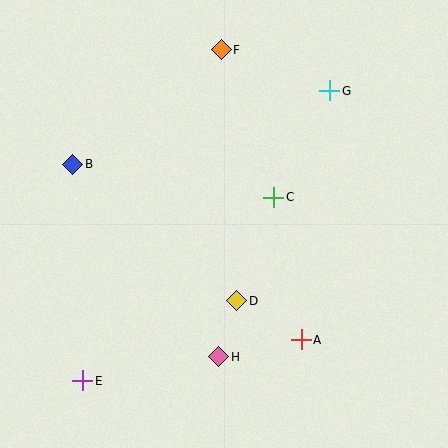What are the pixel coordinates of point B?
Point B is at (73, 164).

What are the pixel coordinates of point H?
Point H is at (219, 357).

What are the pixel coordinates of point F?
Point F is at (221, 50).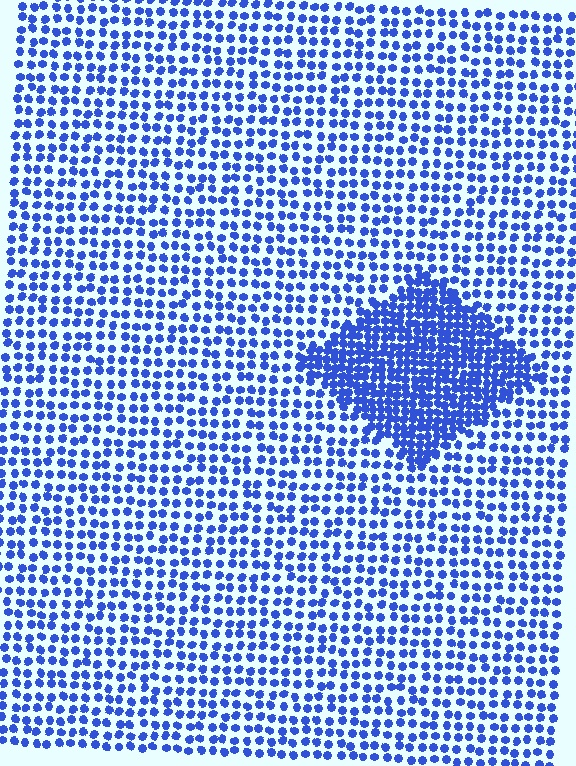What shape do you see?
I see a diamond.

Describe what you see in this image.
The image contains small blue elements arranged at two different densities. A diamond-shaped region is visible where the elements are more densely packed than the surrounding area.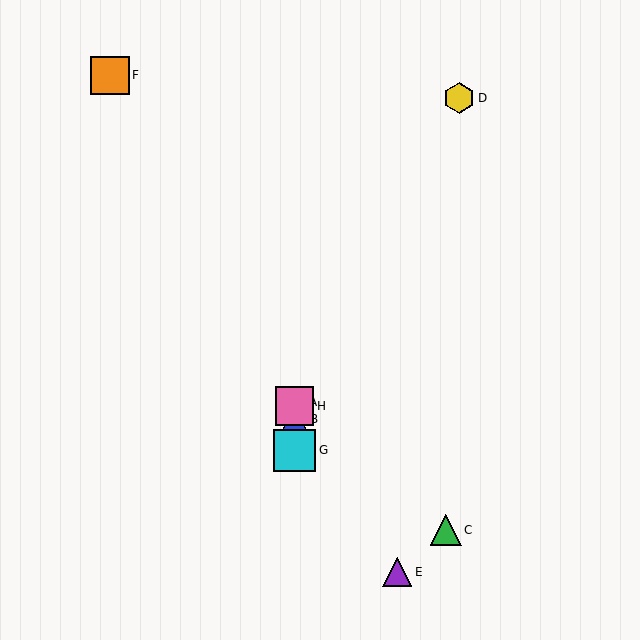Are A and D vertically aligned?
No, A is at x≈294 and D is at x≈459.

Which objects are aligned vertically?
Objects A, B, G, H are aligned vertically.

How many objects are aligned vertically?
4 objects (A, B, G, H) are aligned vertically.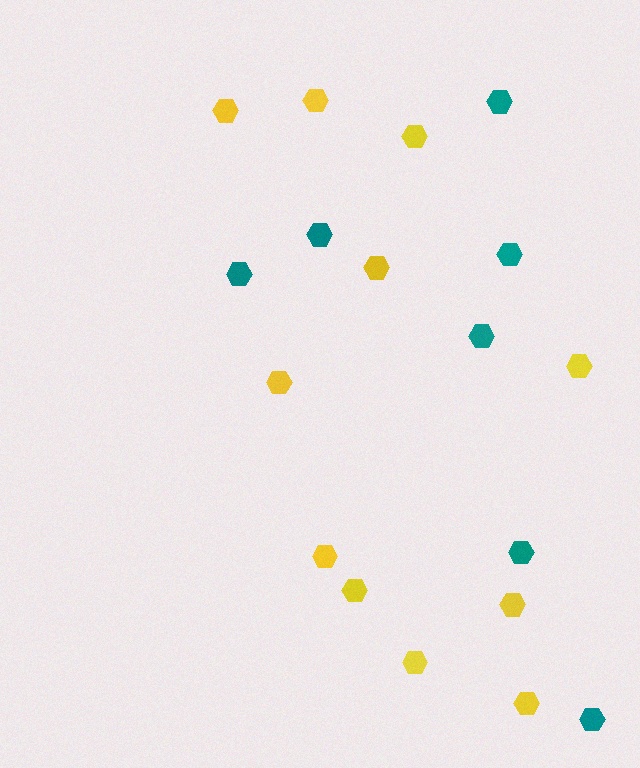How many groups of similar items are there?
There are 2 groups: one group of yellow hexagons (11) and one group of teal hexagons (7).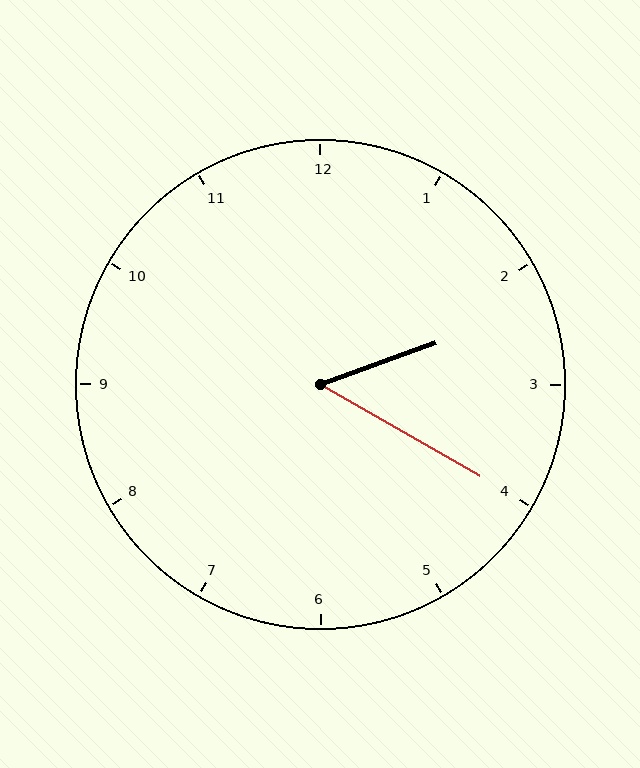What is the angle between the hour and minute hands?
Approximately 50 degrees.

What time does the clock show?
2:20.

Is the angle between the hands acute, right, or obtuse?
It is acute.